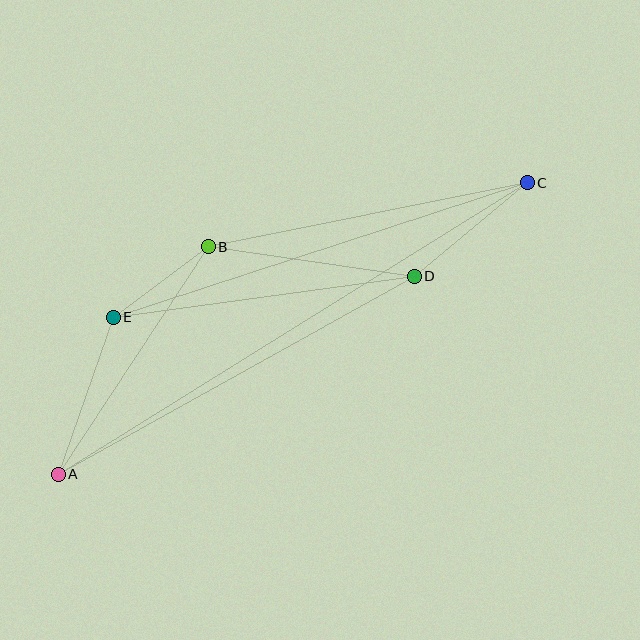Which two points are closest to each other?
Points B and E are closest to each other.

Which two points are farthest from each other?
Points A and C are farthest from each other.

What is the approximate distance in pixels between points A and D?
The distance between A and D is approximately 408 pixels.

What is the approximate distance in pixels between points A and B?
The distance between A and B is approximately 273 pixels.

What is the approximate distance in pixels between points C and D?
The distance between C and D is approximately 146 pixels.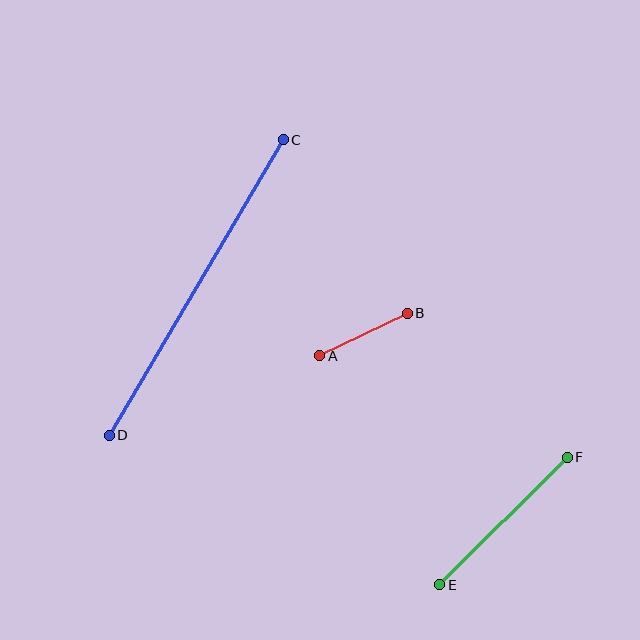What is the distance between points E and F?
The distance is approximately 180 pixels.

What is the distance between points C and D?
The distance is approximately 343 pixels.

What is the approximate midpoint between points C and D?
The midpoint is at approximately (196, 288) pixels.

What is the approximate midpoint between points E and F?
The midpoint is at approximately (503, 521) pixels.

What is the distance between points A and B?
The distance is approximately 97 pixels.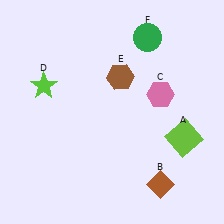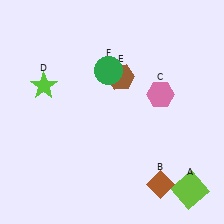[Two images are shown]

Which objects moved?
The objects that moved are: the lime square (A), the green circle (F).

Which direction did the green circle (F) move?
The green circle (F) moved left.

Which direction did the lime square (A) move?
The lime square (A) moved down.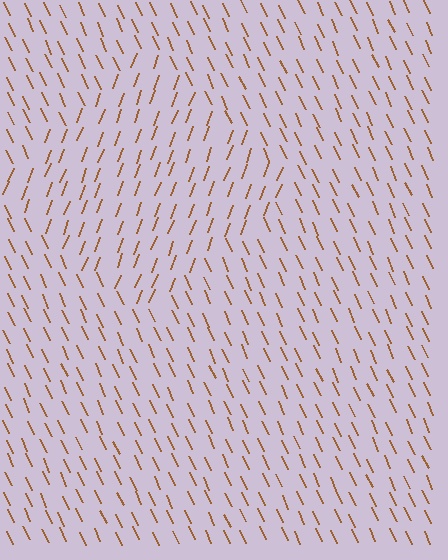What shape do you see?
I see a diamond.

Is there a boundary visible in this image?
Yes, there is a texture boundary formed by a change in line orientation.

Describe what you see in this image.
The image is filled with small brown line segments. A diamond region in the image has lines oriented differently from the surrounding lines, creating a visible texture boundary.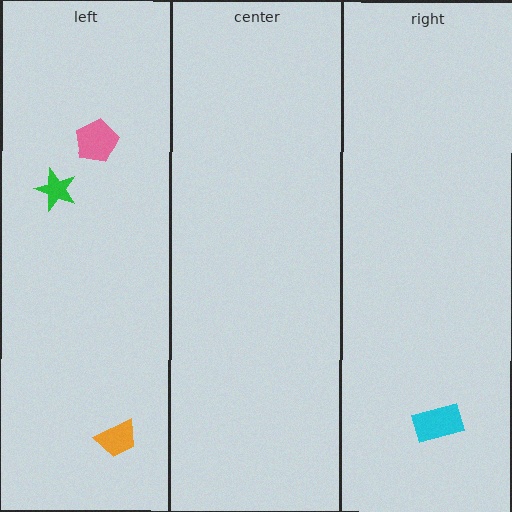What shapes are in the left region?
The orange trapezoid, the green star, the pink pentagon.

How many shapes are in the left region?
3.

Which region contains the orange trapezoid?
The left region.